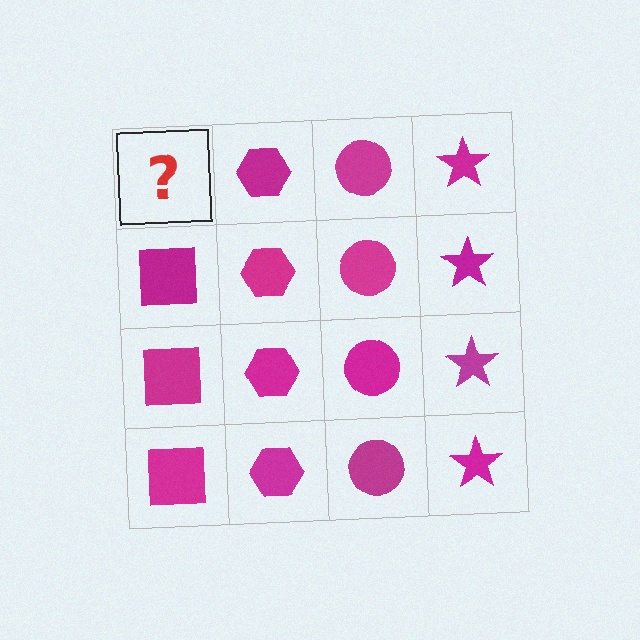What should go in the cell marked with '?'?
The missing cell should contain a magenta square.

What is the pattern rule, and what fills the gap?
The rule is that each column has a consistent shape. The gap should be filled with a magenta square.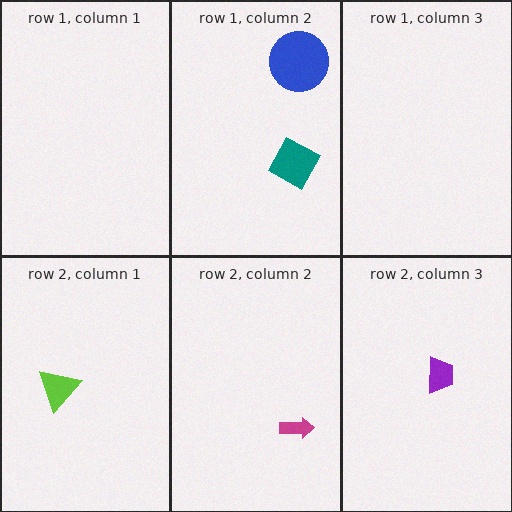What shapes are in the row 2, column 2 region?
The magenta arrow.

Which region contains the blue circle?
The row 1, column 2 region.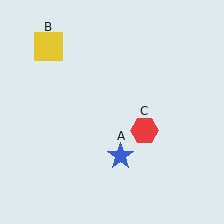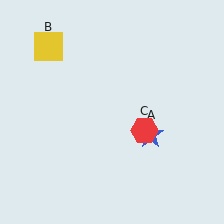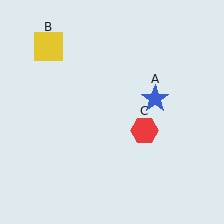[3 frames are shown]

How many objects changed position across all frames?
1 object changed position: blue star (object A).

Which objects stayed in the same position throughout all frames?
Yellow square (object B) and red hexagon (object C) remained stationary.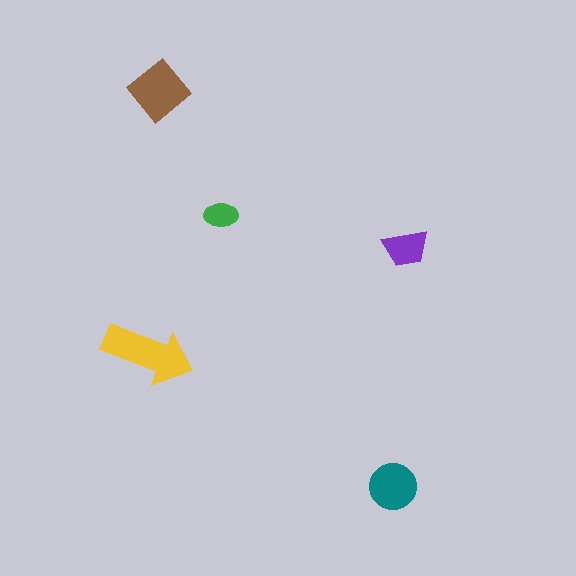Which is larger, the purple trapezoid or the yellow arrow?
The yellow arrow.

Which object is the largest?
The yellow arrow.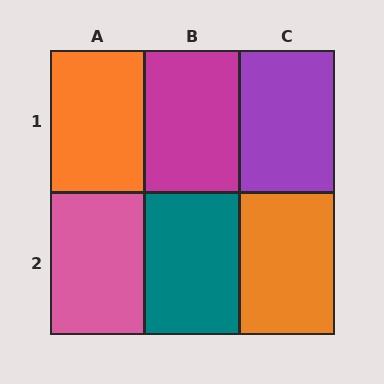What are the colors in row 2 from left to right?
Pink, teal, orange.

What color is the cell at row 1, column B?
Magenta.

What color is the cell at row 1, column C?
Purple.